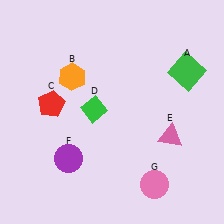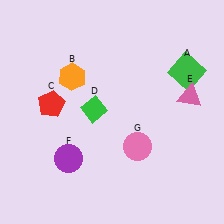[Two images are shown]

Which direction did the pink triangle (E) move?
The pink triangle (E) moved up.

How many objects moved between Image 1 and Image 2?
2 objects moved between the two images.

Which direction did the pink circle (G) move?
The pink circle (G) moved up.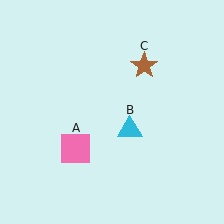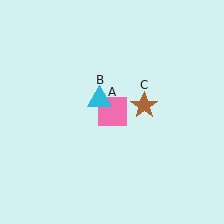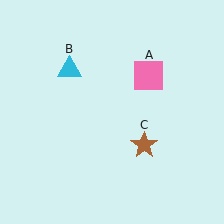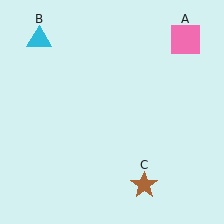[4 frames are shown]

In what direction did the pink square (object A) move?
The pink square (object A) moved up and to the right.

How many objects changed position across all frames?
3 objects changed position: pink square (object A), cyan triangle (object B), brown star (object C).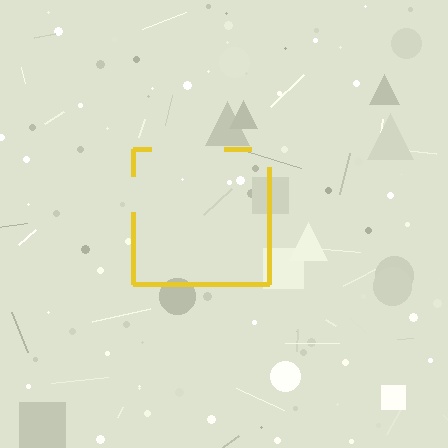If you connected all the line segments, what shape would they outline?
They would outline a square.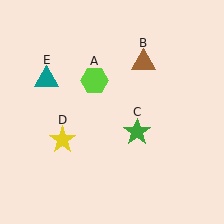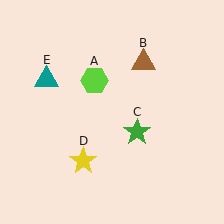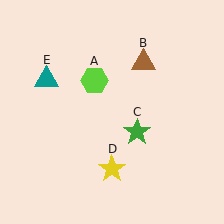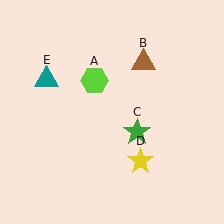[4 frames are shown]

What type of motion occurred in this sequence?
The yellow star (object D) rotated counterclockwise around the center of the scene.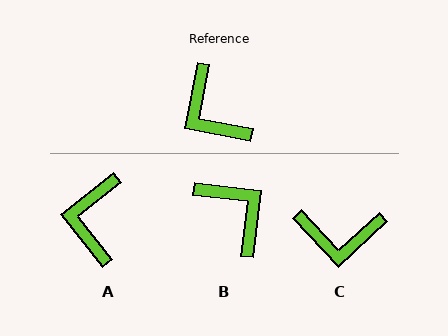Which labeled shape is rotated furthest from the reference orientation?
B, about 176 degrees away.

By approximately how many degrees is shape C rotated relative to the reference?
Approximately 53 degrees counter-clockwise.